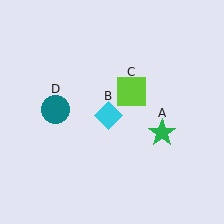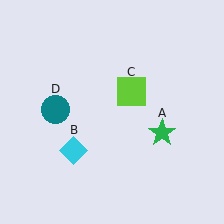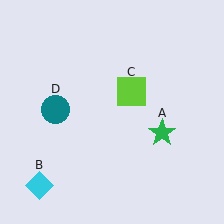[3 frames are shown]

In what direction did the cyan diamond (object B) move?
The cyan diamond (object B) moved down and to the left.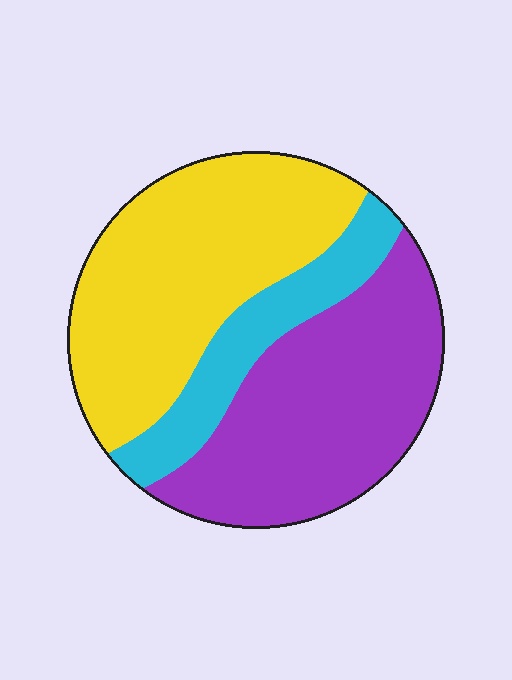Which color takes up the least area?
Cyan, at roughly 15%.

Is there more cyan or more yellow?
Yellow.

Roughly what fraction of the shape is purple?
Purple covers 41% of the shape.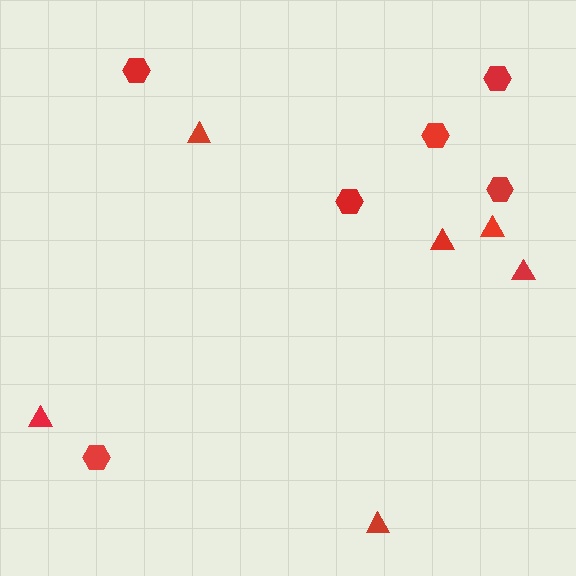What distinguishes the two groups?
There are 2 groups: one group of triangles (6) and one group of hexagons (6).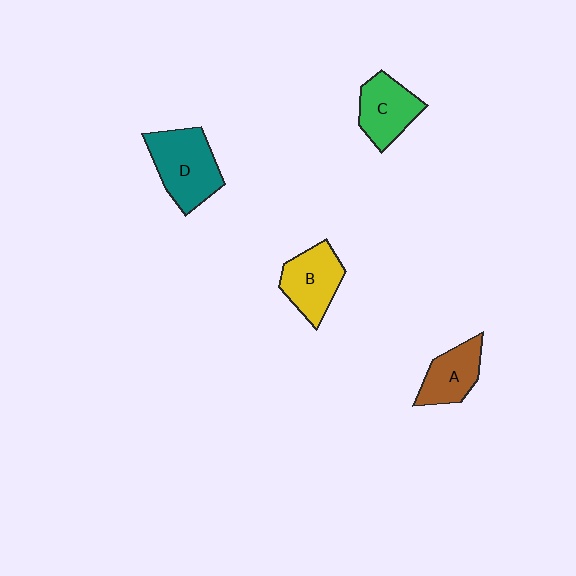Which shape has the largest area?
Shape D (teal).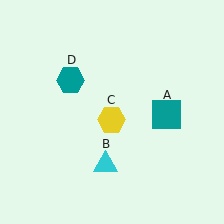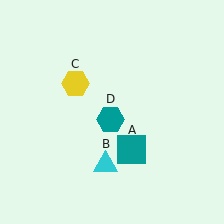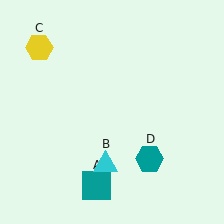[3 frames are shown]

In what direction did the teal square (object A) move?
The teal square (object A) moved down and to the left.